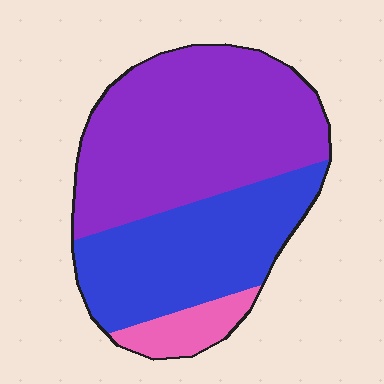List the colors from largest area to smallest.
From largest to smallest: purple, blue, pink.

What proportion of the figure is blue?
Blue covers 37% of the figure.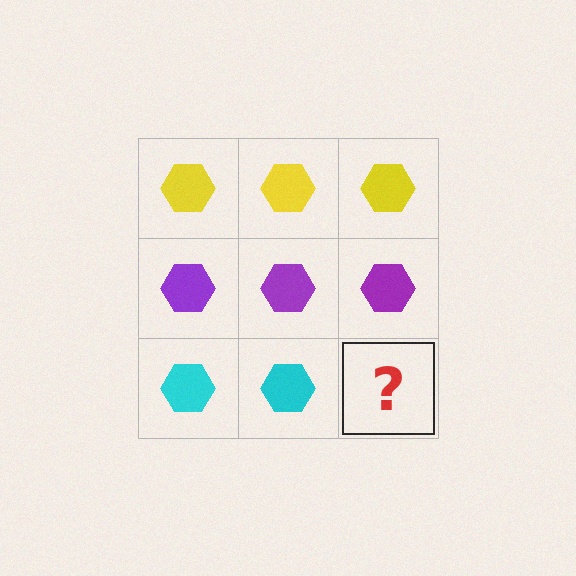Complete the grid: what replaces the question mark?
The question mark should be replaced with a cyan hexagon.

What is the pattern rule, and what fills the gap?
The rule is that each row has a consistent color. The gap should be filled with a cyan hexagon.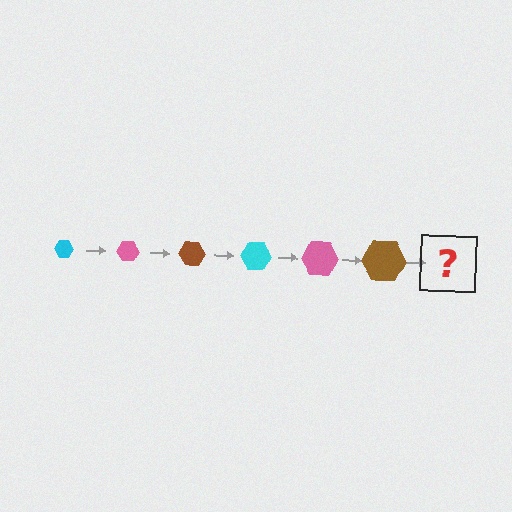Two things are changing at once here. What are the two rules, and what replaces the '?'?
The two rules are that the hexagon grows larger each step and the color cycles through cyan, pink, and brown. The '?' should be a cyan hexagon, larger than the previous one.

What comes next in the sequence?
The next element should be a cyan hexagon, larger than the previous one.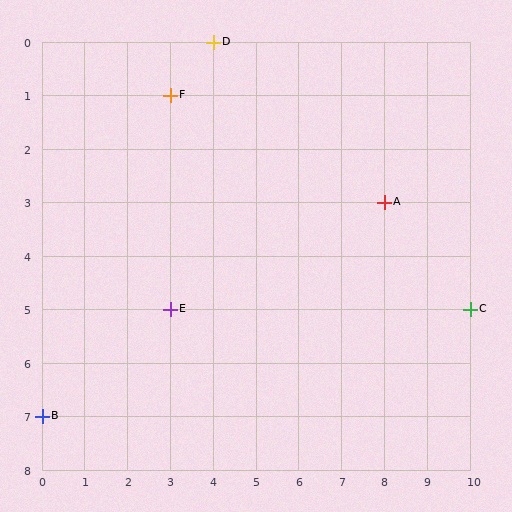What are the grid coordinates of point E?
Point E is at grid coordinates (3, 5).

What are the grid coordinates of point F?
Point F is at grid coordinates (3, 1).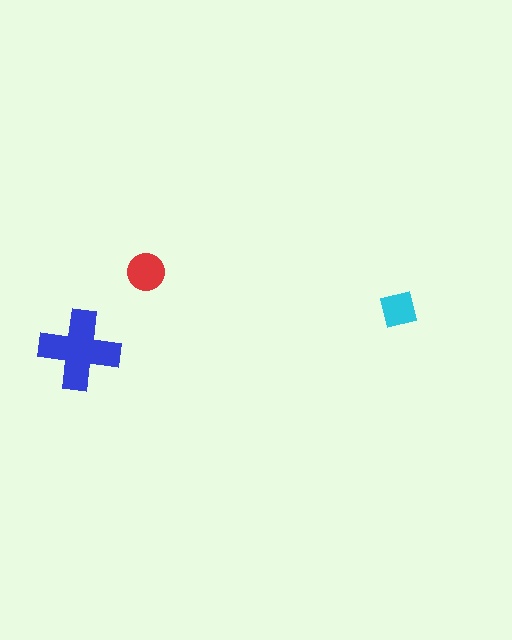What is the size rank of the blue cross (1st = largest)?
1st.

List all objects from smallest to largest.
The cyan square, the red circle, the blue cross.